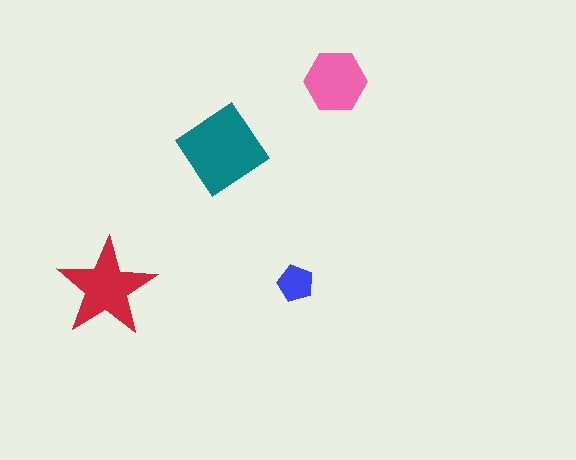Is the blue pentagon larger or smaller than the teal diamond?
Smaller.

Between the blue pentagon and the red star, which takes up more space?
The red star.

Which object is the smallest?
The blue pentagon.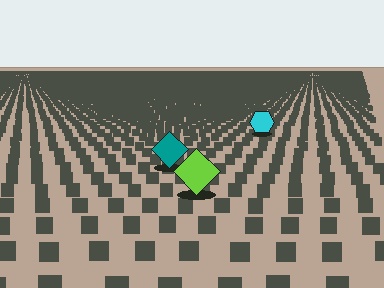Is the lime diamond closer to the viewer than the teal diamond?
Yes. The lime diamond is closer — you can tell from the texture gradient: the ground texture is coarser near it.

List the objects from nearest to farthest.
From nearest to farthest: the lime diamond, the teal diamond, the cyan hexagon.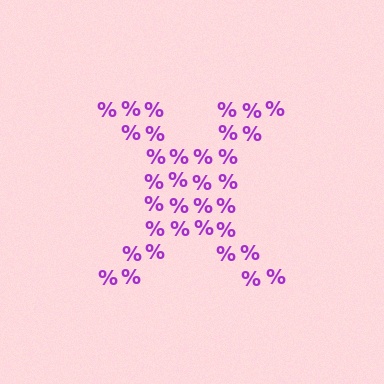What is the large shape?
The large shape is the letter X.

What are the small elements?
The small elements are percent signs.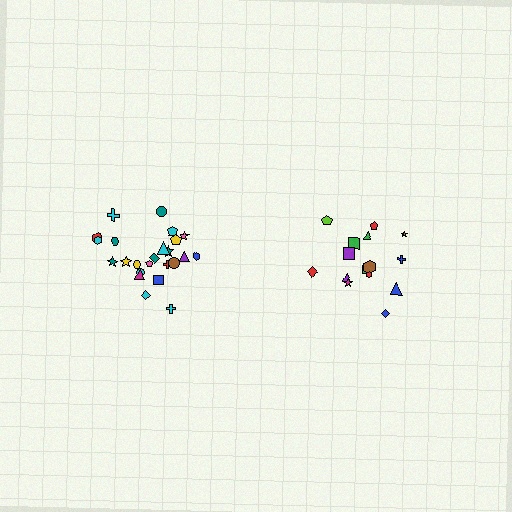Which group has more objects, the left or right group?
The left group.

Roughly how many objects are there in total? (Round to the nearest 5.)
Roughly 40 objects in total.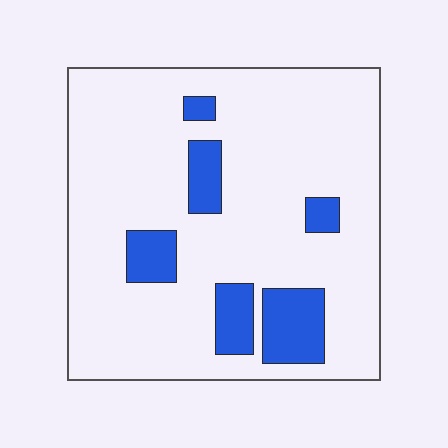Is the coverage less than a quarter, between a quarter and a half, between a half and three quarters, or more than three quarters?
Less than a quarter.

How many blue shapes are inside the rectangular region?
6.